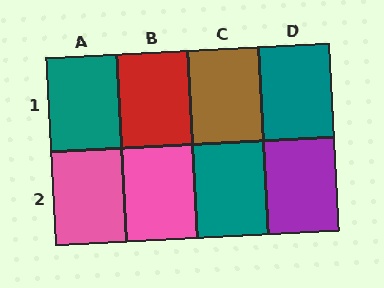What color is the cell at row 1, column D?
Teal.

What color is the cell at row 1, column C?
Brown.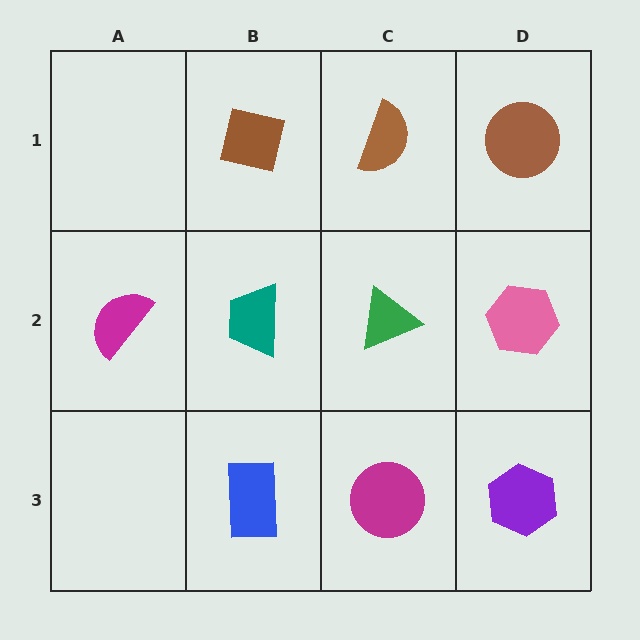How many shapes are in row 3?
3 shapes.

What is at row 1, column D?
A brown circle.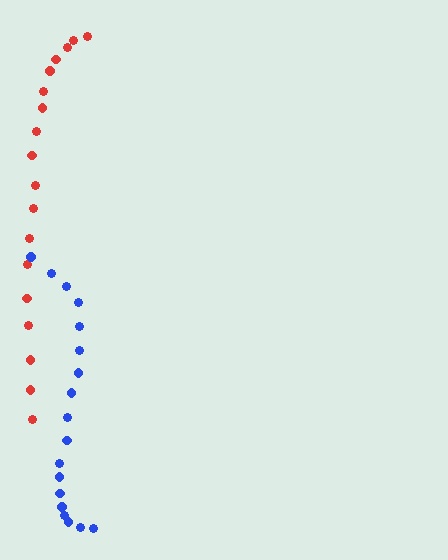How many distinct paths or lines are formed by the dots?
There are 2 distinct paths.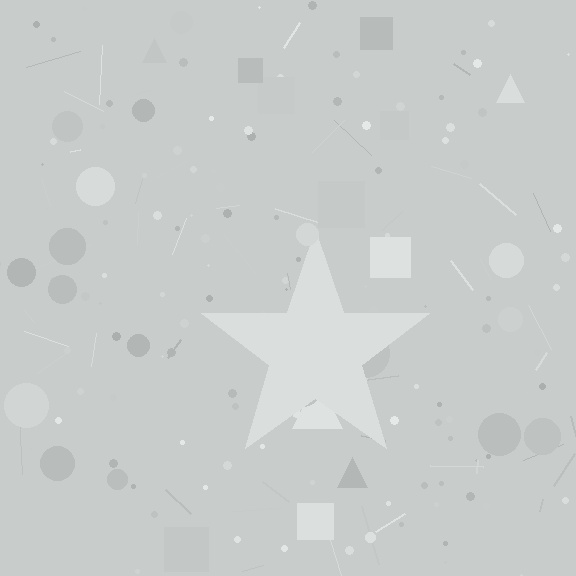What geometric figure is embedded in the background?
A star is embedded in the background.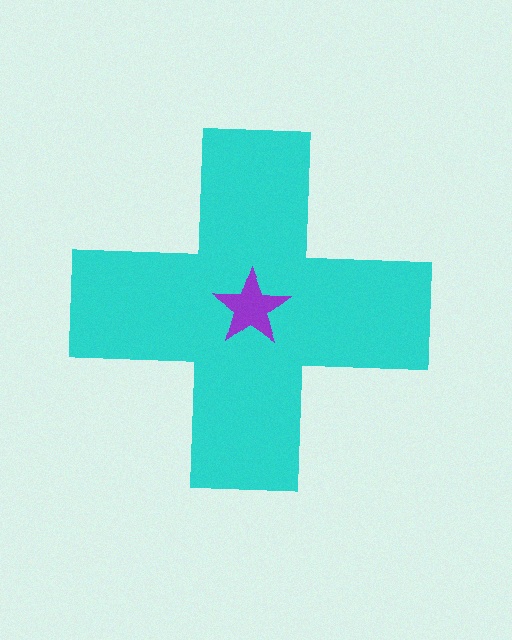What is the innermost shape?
The purple star.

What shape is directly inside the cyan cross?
The purple star.